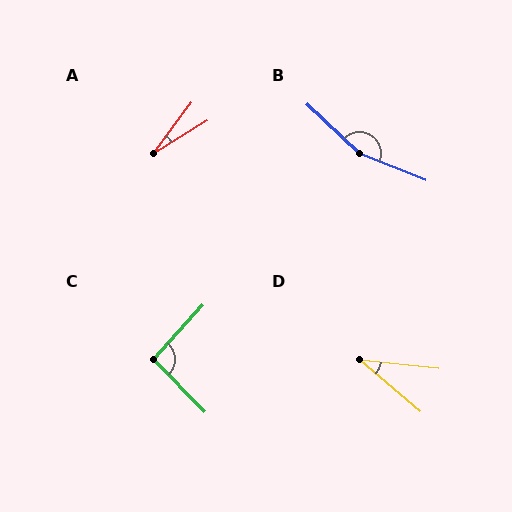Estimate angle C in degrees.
Approximately 93 degrees.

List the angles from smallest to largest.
A (22°), D (35°), C (93°), B (158°).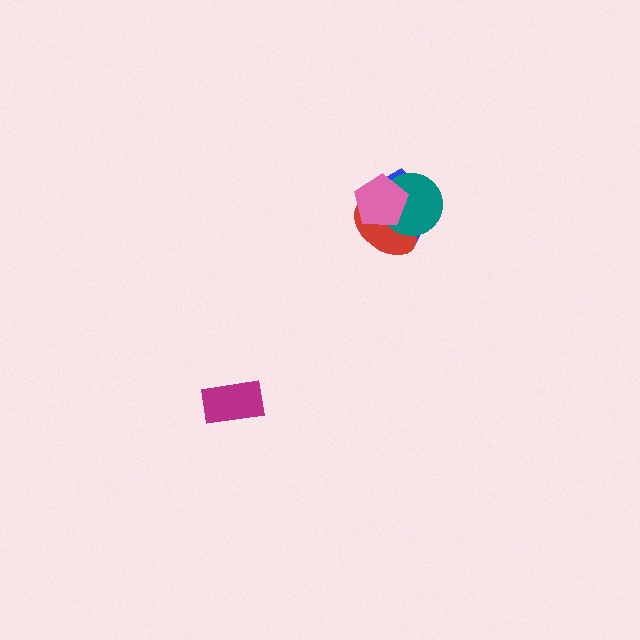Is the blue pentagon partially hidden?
Yes, it is partially covered by another shape.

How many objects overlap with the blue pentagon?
3 objects overlap with the blue pentagon.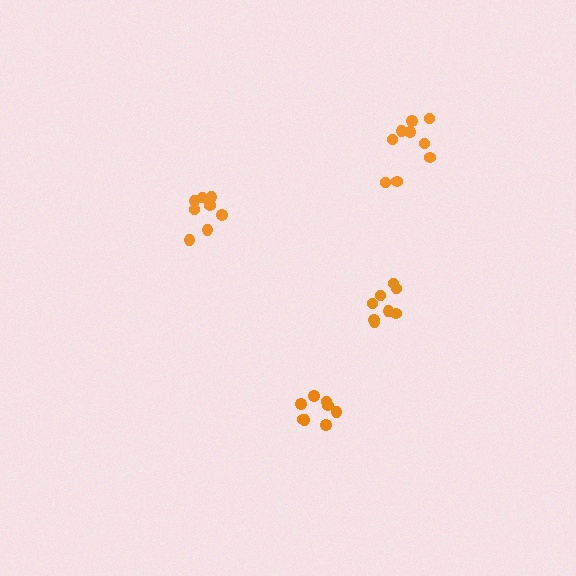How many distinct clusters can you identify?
There are 4 distinct clusters.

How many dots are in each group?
Group 1: 8 dots, Group 2: 8 dots, Group 3: 9 dots, Group 4: 8 dots (33 total).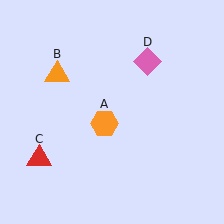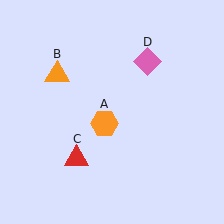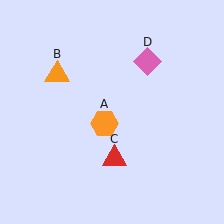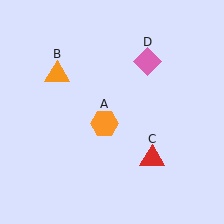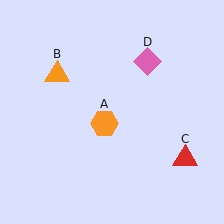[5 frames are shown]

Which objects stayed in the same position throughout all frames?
Orange hexagon (object A) and orange triangle (object B) and pink diamond (object D) remained stationary.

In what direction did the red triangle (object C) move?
The red triangle (object C) moved right.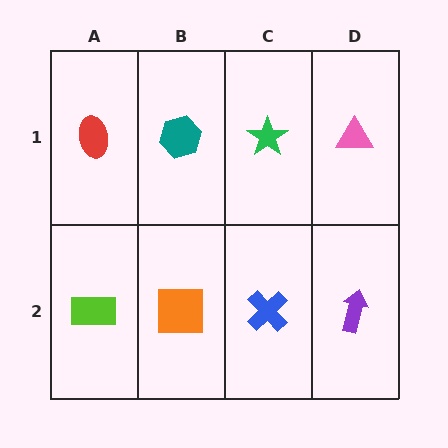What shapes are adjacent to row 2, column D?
A pink triangle (row 1, column D), a blue cross (row 2, column C).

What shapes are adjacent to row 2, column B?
A teal hexagon (row 1, column B), a lime rectangle (row 2, column A), a blue cross (row 2, column C).